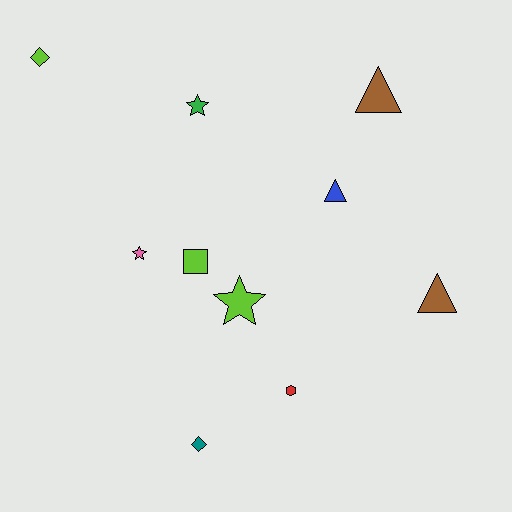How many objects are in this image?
There are 10 objects.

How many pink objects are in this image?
There is 1 pink object.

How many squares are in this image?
There is 1 square.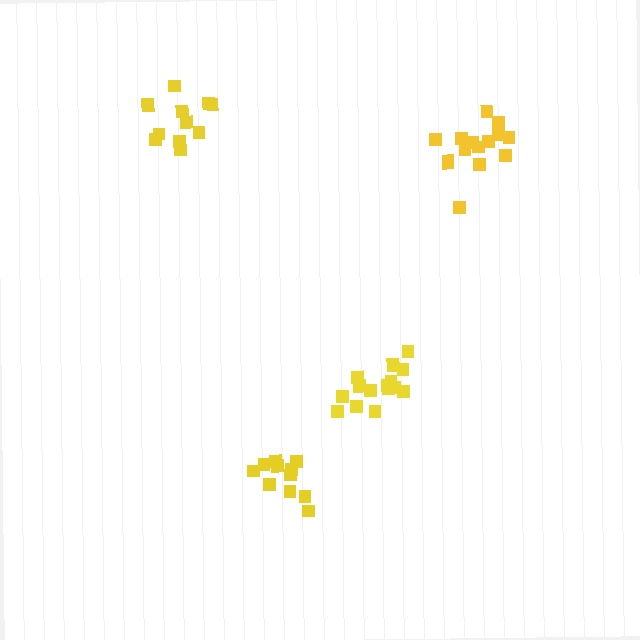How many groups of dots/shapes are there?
There are 4 groups.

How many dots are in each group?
Group 1: 11 dots, Group 2: 15 dots, Group 3: 17 dots, Group 4: 13 dots (56 total).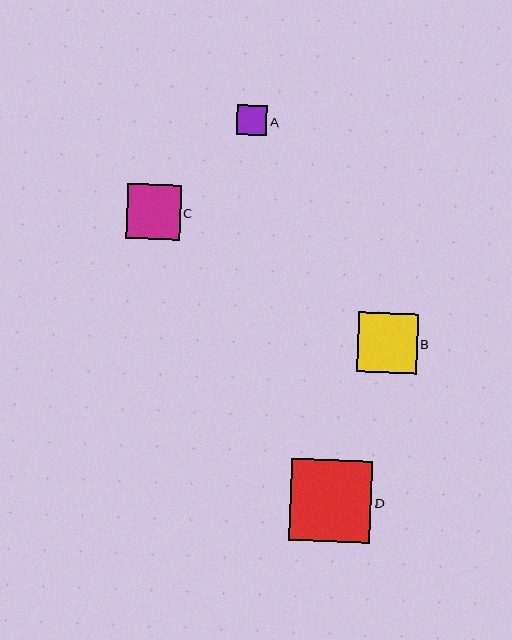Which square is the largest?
Square D is the largest with a size of approximately 82 pixels.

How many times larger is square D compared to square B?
Square D is approximately 1.4 times the size of square B.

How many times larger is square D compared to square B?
Square D is approximately 1.4 times the size of square B.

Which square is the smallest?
Square A is the smallest with a size of approximately 30 pixels.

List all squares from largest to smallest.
From largest to smallest: D, B, C, A.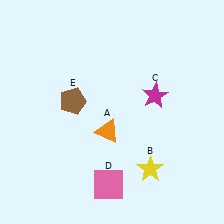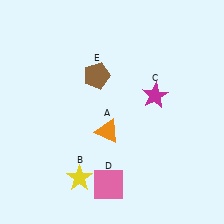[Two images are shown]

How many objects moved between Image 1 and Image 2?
2 objects moved between the two images.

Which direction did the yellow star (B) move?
The yellow star (B) moved left.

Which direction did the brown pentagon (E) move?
The brown pentagon (E) moved up.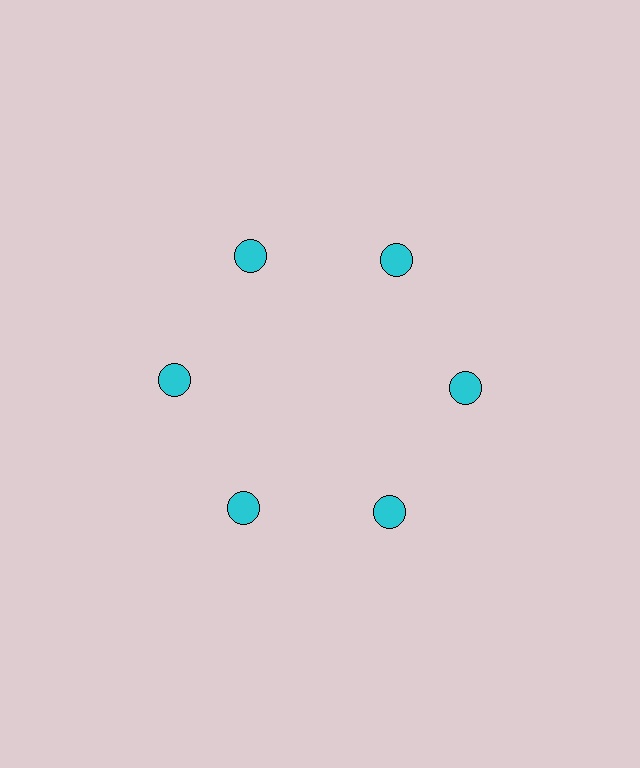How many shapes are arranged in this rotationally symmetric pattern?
There are 6 shapes, arranged in 6 groups of 1.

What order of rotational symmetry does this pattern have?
This pattern has 6-fold rotational symmetry.